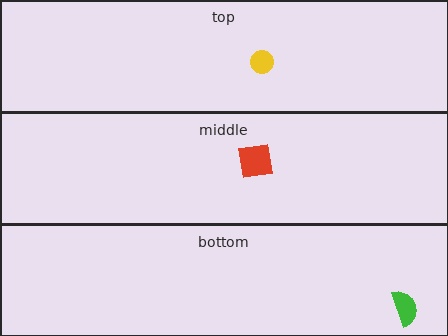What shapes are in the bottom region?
The green semicircle.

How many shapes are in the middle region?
1.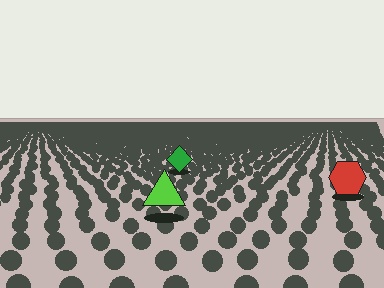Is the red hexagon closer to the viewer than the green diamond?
Yes. The red hexagon is closer — you can tell from the texture gradient: the ground texture is coarser near it.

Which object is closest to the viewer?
The lime triangle is closest. The texture marks near it are larger and more spread out.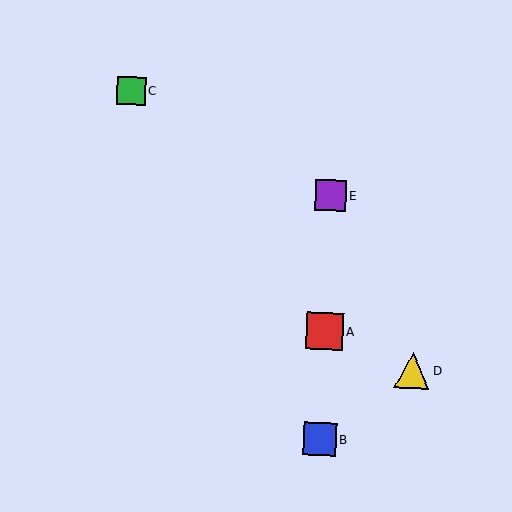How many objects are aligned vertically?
3 objects (A, B, E) are aligned vertically.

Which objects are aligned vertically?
Objects A, B, E are aligned vertically.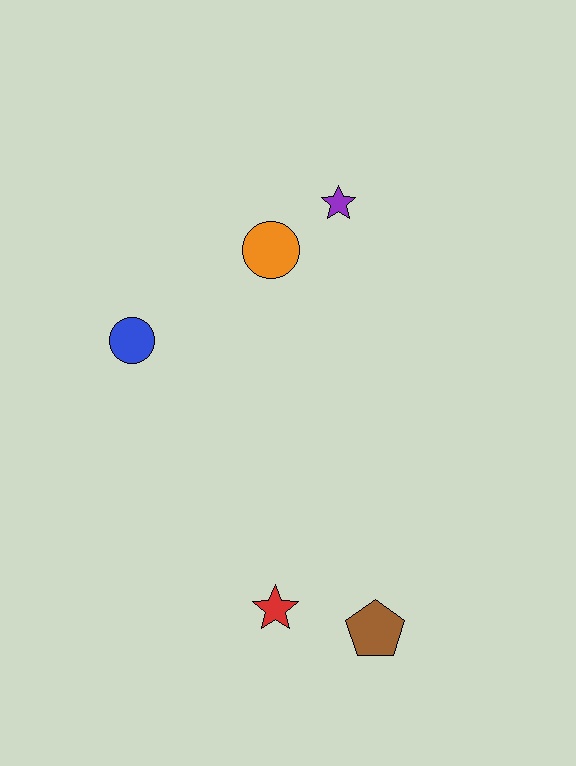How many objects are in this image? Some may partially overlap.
There are 5 objects.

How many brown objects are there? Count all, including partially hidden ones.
There is 1 brown object.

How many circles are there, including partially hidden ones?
There are 2 circles.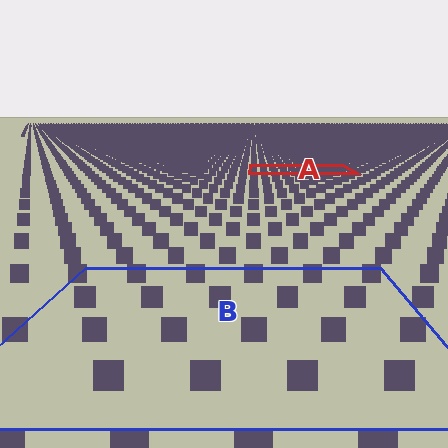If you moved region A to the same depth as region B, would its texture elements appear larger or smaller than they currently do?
They would appear larger. At a closer depth, the same texture elements are projected at a bigger on-screen size.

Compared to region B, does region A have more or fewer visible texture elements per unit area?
Region A has more texture elements per unit area — they are packed more densely because it is farther away.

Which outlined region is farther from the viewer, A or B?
Region A is farther from the viewer — the texture elements inside it appear smaller and more densely packed.